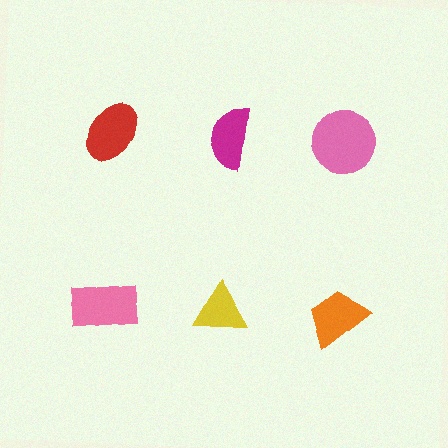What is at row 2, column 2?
A yellow triangle.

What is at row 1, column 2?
A magenta semicircle.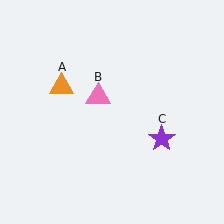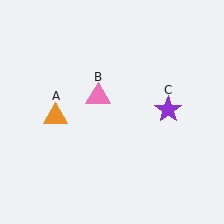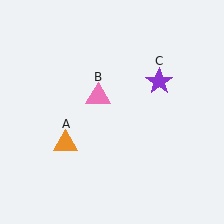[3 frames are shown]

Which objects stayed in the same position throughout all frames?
Pink triangle (object B) remained stationary.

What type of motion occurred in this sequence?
The orange triangle (object A), purple star (object C) rotated counterclockwise around the center of the scene.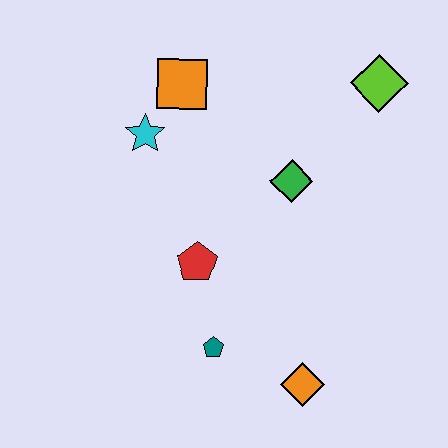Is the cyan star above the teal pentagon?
Yes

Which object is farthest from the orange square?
The orange diamond is farthest from the orange square.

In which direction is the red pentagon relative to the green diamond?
The red pentagon is to the left of the green diamond.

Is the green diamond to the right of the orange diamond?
No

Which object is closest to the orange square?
The cyan star is closest to the orange square.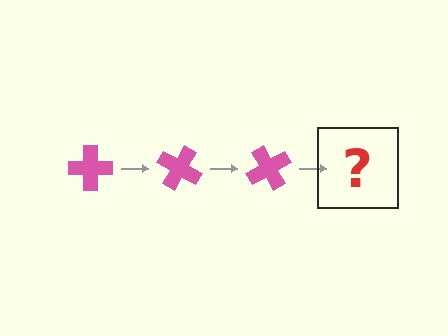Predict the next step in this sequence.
The next step is a pink cross rotated 90 degrees.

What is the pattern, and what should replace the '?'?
The pattern is that the cross rotates 30 degrees each step. The '?' should be a pink cross rotated 90 degrees.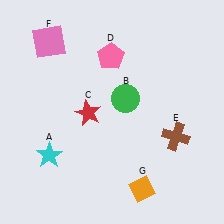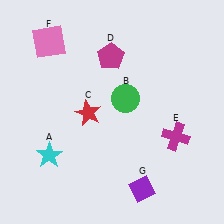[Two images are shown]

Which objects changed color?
D changed from pink to magenta. E changed from brown to magenta. G changed from orange to purple.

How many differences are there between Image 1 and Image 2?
There are 3 differences between the two images.